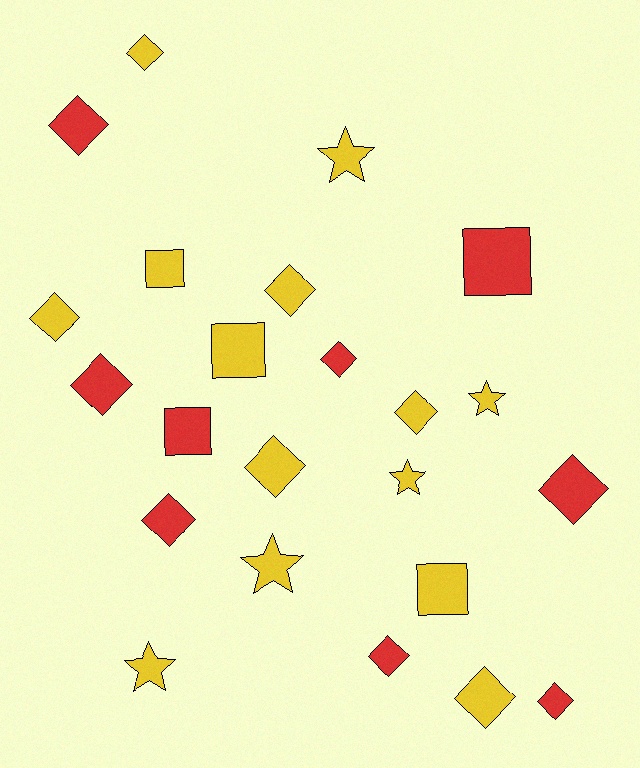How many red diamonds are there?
There are 7 red diamonds.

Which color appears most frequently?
Yellow, with 14 objects.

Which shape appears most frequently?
Diamond, with 13 objects.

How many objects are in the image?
There are 23 objects.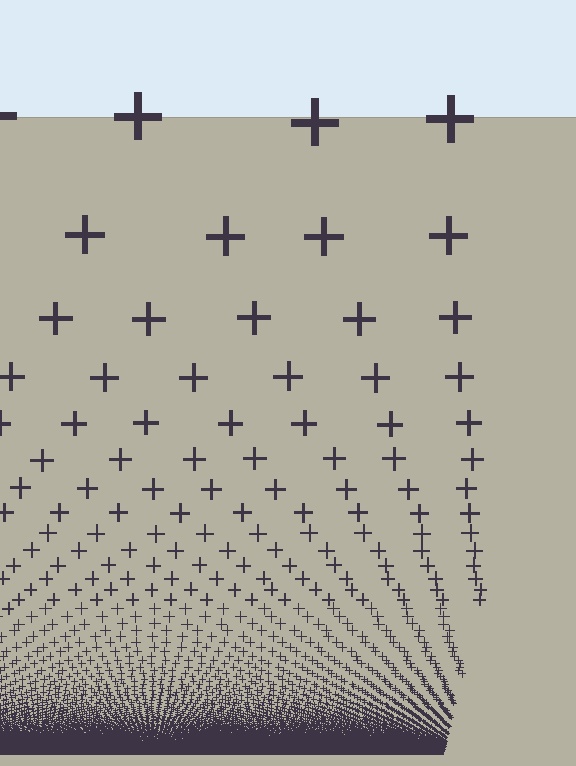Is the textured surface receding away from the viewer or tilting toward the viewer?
The surface appears to tilt toward the viewer. Texture elements get larger and sparser toward the top.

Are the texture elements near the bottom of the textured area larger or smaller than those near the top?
Smaller. The gradient is inverted — elements near the bottom are smaller and denser.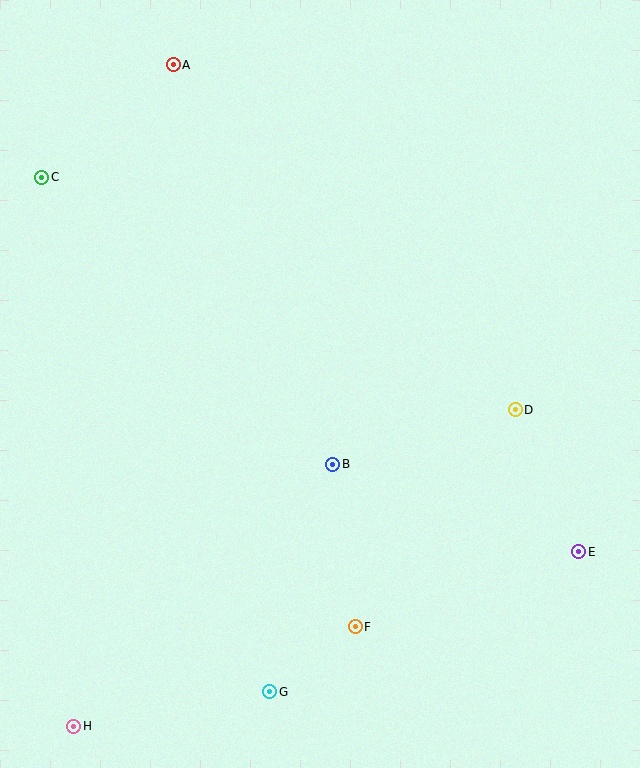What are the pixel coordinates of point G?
Point G is at (270, 692).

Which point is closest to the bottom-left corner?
Point H is closest to the bottom-left corner.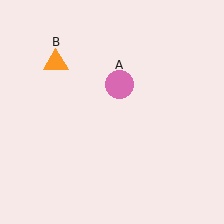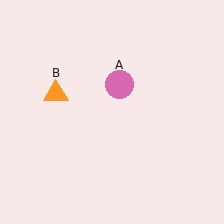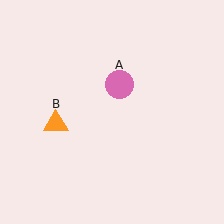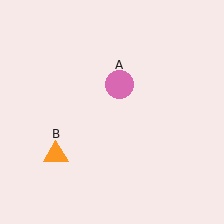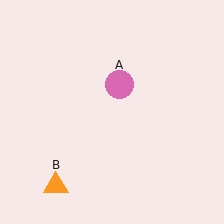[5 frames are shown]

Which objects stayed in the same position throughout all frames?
Pink circle (object A) remained stationary.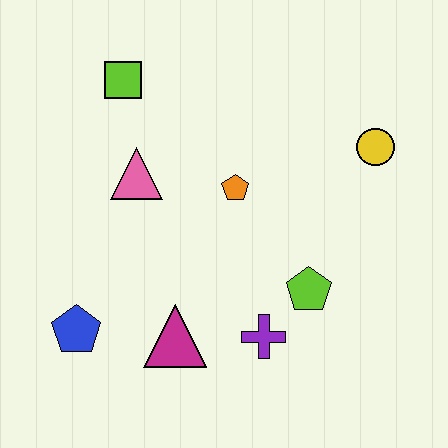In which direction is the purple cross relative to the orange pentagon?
The purple cross is below the orange pentagon.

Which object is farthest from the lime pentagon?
The lime square is farthest from the lime pentagon.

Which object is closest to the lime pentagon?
The purple cross is closest to the lime pentagon.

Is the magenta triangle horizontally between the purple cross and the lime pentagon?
No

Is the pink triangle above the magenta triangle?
Yes